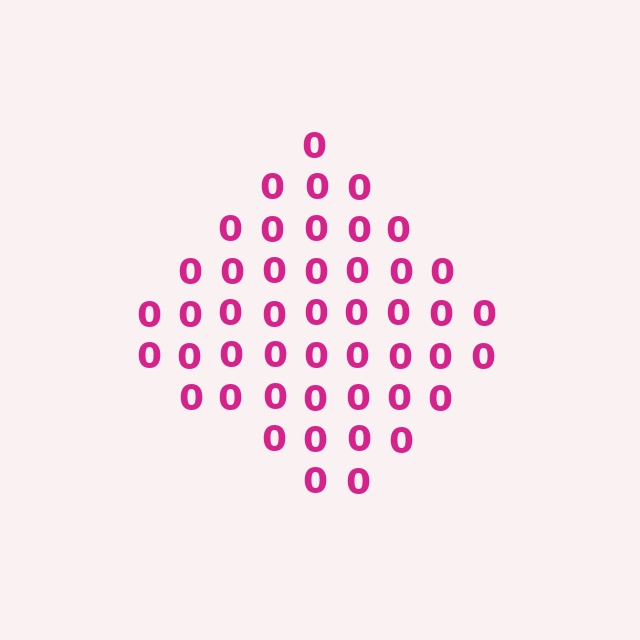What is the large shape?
The large shape is a diamond.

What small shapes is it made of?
It is made of small digit 0's.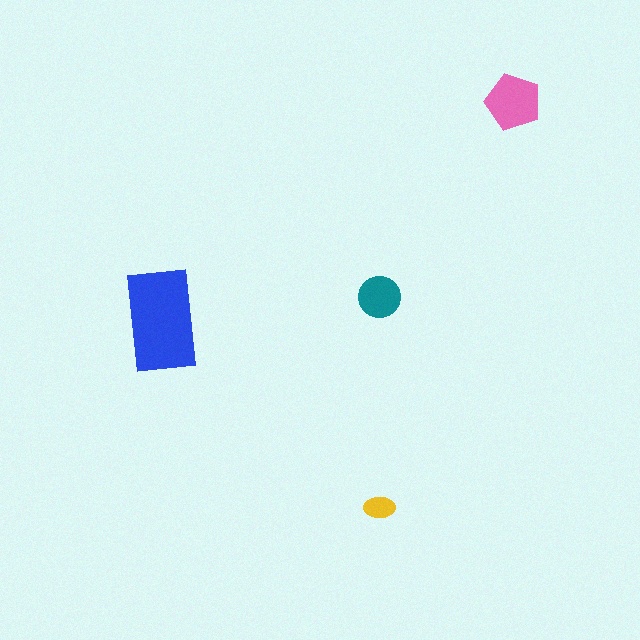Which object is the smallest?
The yellow ellipse.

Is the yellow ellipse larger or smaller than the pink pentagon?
Smaller.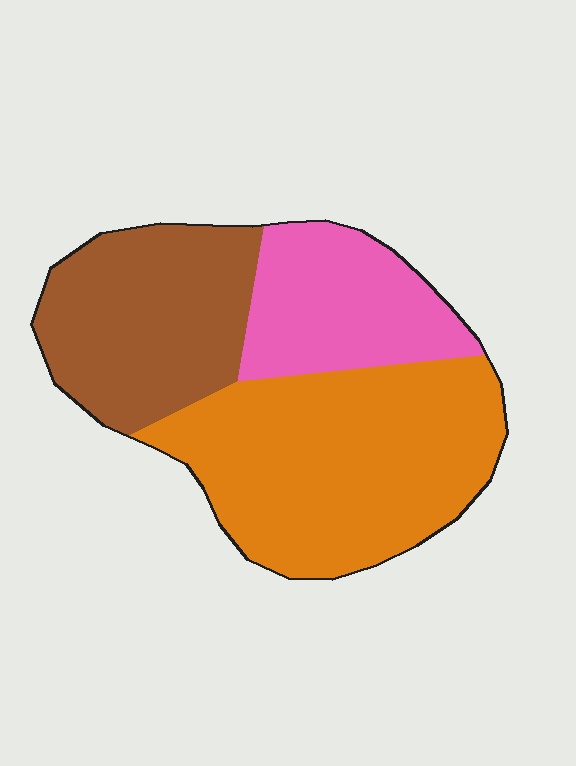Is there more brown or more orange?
Orange.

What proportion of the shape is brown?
Brown covers roughly 30% of the shape.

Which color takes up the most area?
Orange, at roughly 45%.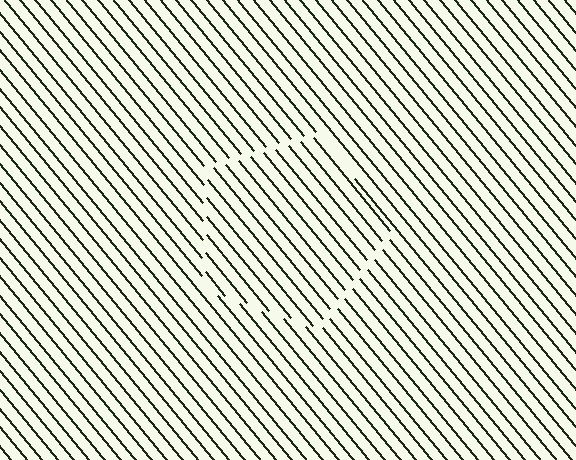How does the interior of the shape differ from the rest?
The interior of the shape contains the same grating, shifted by half a period — the contour is defined by the phase discontinuity where line-ends from the inner and outer gratings abut.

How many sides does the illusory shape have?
5 sides — the line-ends trace a pentagon.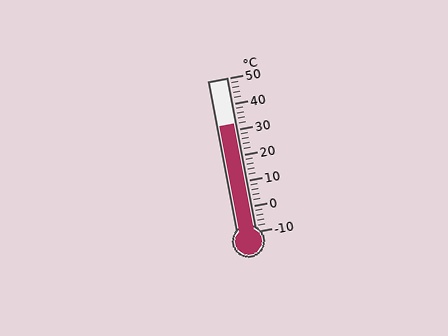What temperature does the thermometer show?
The thermometer shows approximately 32°C.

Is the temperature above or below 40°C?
The temperature is below 40°C.